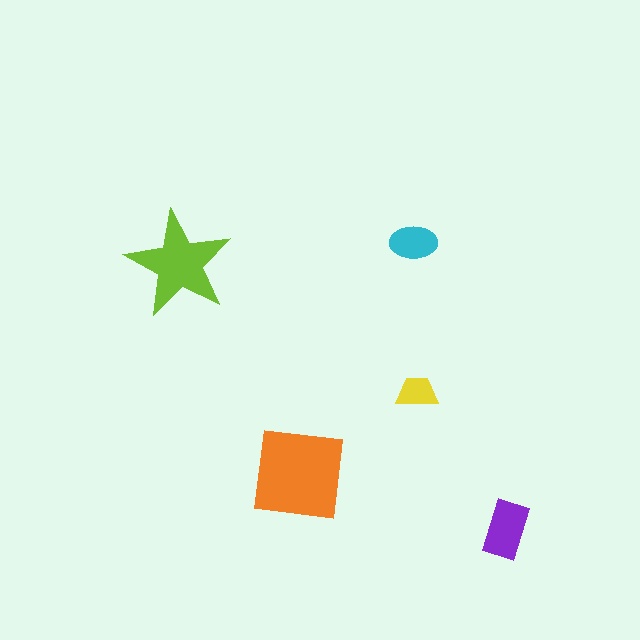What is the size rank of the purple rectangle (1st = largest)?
3rd.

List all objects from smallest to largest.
The yellow trapezoid, the cyan ellipse, the purple rectangle, the lime star, the orange square.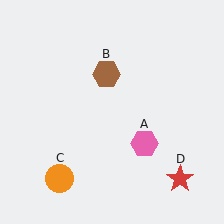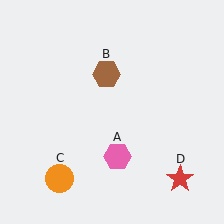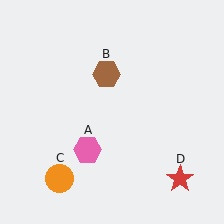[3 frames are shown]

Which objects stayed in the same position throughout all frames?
Brown hexagon (object B) and orange circle (object C) and red star (object D) remained stationary.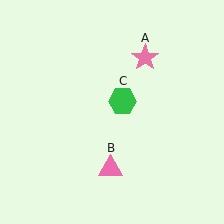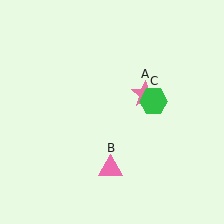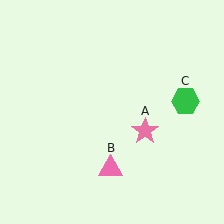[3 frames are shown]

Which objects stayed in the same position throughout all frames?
Pink triangle (object B) remained stationary.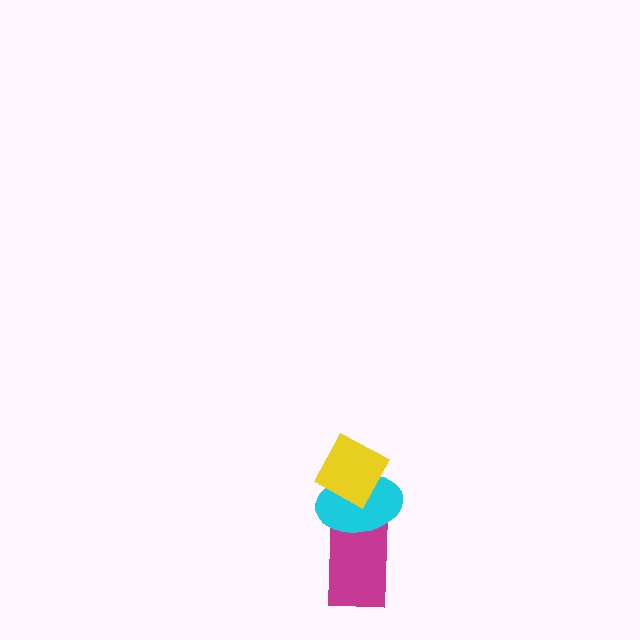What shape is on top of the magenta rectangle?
The cyan ellipse is on top of the magenta rectangle.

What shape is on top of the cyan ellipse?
The yellow diamond is on top of the cyan ellipse.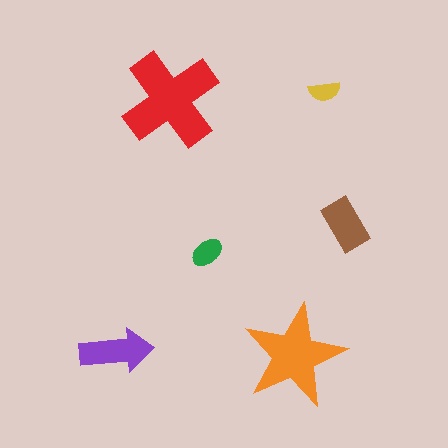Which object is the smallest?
The yellow semicircle.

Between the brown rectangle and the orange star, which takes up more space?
The orange star.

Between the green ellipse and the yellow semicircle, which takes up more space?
The green ellipse.